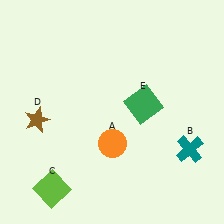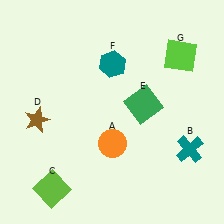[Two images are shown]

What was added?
A teal hexagon (F), a lime square (G) were added in Image 2.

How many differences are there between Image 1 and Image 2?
There are 2 differences between the two images.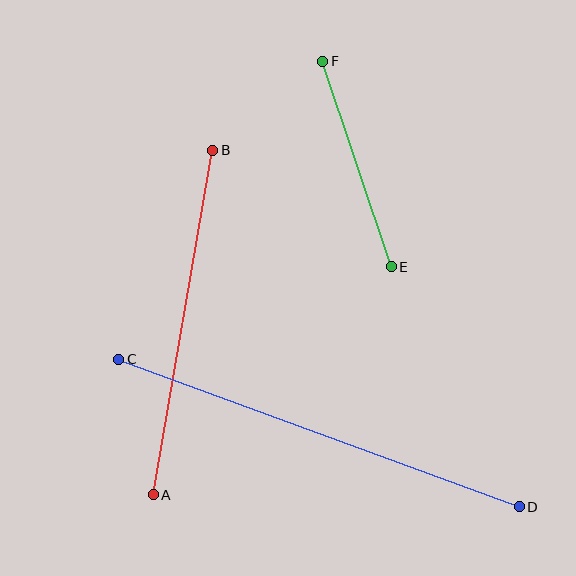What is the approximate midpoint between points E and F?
The midpoint is at approximately (357, 164) pixels.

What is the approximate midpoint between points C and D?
The midpoint is at approximately (319, 433) pixels.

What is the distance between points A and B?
The distance is approximately 350 pixels.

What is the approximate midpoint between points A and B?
The midpoint is at approximately (183, 323) pixels.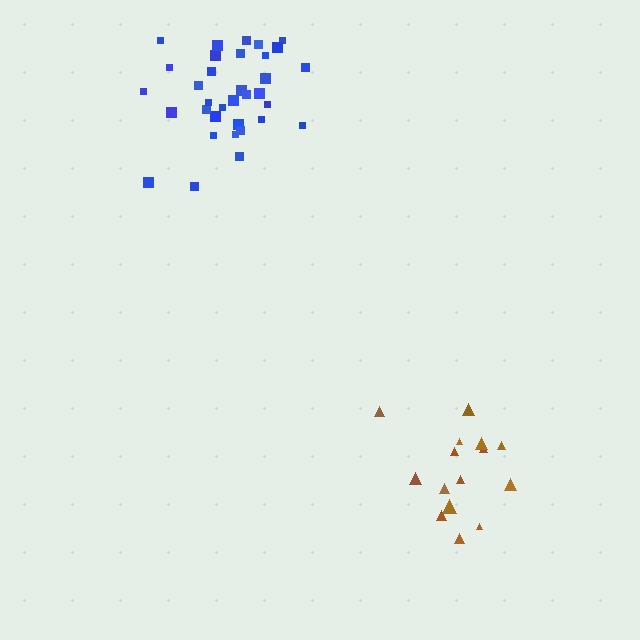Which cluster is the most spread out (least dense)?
Brown.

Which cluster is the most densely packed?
Blue.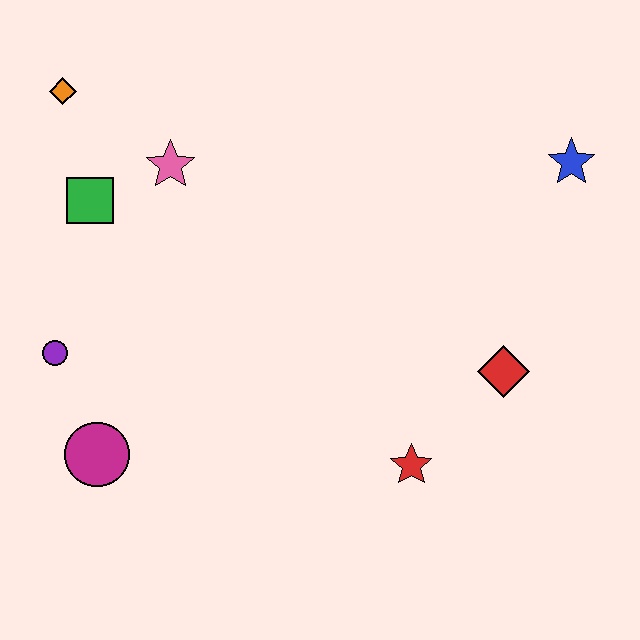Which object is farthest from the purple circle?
The blue star is farthest from the purple circle.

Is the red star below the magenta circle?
Yes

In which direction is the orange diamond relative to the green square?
The orange diamond is above the green square.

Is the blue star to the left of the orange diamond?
No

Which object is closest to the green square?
The pink star is closest to the green square.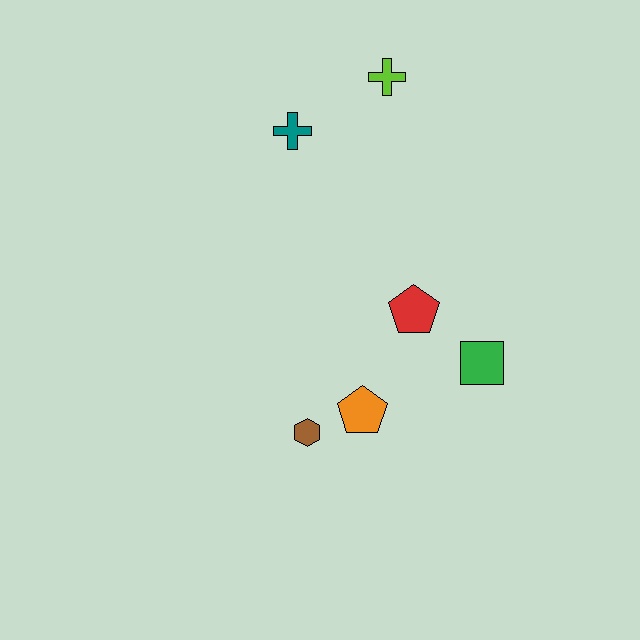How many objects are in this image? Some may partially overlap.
There are 6 objects.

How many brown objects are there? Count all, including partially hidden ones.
There is 1 brown object.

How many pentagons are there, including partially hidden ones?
There are 2 pentagons.